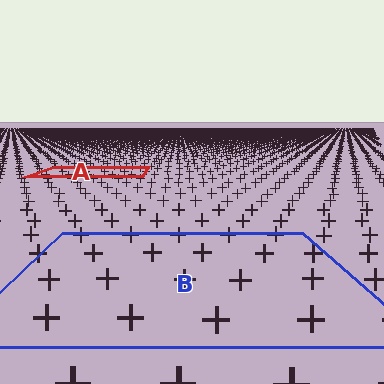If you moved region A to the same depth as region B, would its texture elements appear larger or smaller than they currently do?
They would appear larger. At a closer depth, the same texture elements are projected at a bigger on-screen size.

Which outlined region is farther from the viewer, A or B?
Region A is farther from the viewer — the texture elements inside it appear smaller and more densely packed.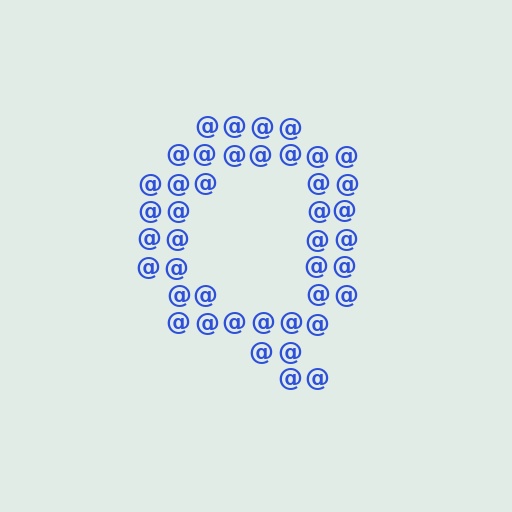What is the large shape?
The large shape is the letter Q.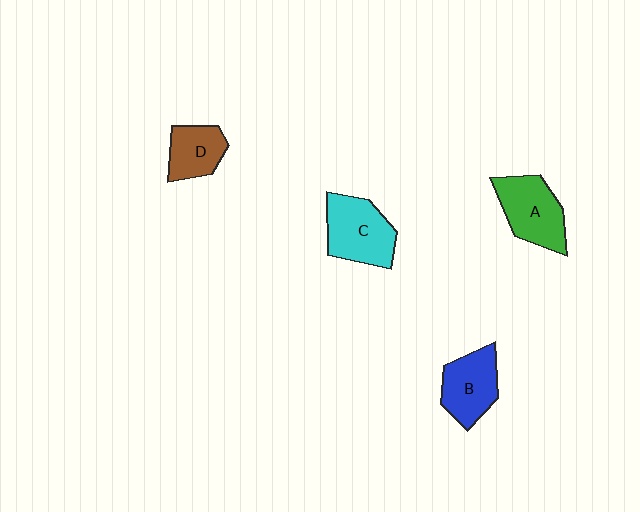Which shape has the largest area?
Shape C (cyan).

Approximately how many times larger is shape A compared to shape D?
Approximately 1.4 times.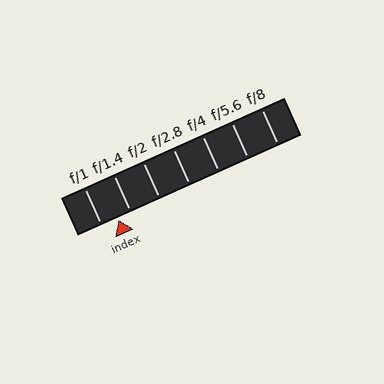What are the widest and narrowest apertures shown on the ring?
The widest aperture shown is f/1 and the narrowest is f/8.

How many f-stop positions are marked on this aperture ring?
There are 7 f-stop positions marked.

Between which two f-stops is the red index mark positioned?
The index mark is between f/1 and f/1.4.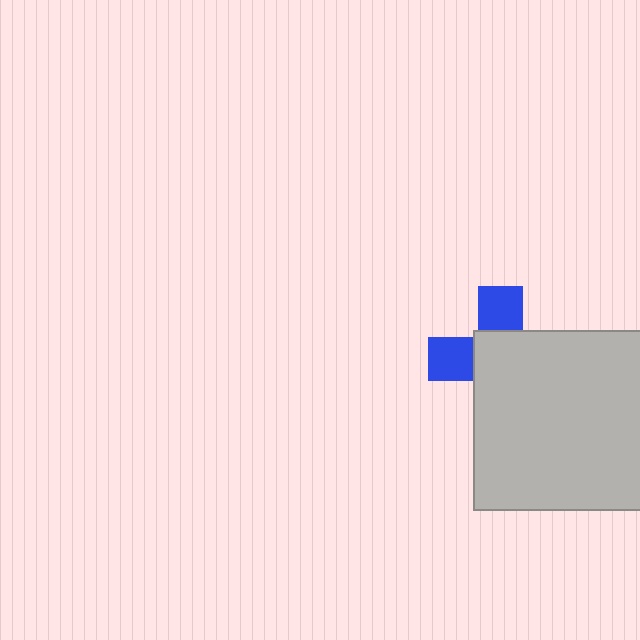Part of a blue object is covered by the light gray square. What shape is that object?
It is a cross.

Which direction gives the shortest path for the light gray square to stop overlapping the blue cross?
Moving toward the lower-right gives the shortest separation.